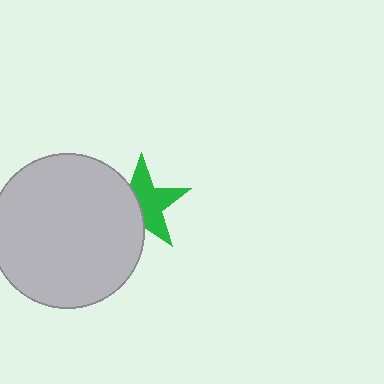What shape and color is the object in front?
The object in front is a light gray circle.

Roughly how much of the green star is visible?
About half of it is visible (roughly 58%).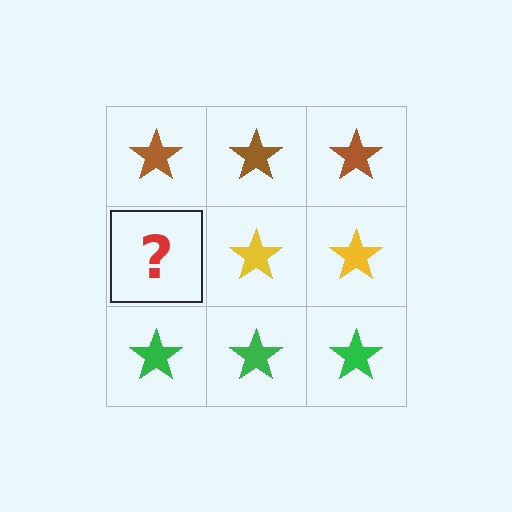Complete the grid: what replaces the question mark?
The question mark should be replaced with a yellow star.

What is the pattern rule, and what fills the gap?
The rule is that each row has a consistent color. The gap should be filled with a yellow star.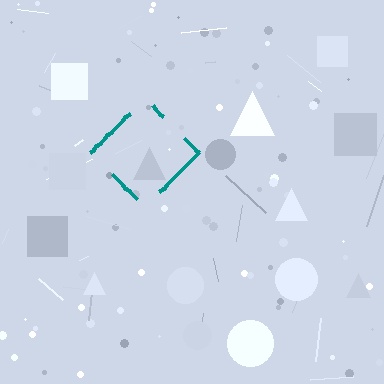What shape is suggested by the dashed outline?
The dashed outline suggests a diamond.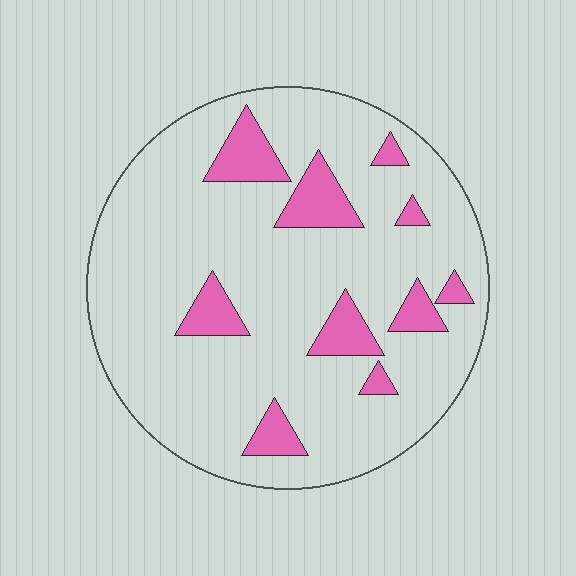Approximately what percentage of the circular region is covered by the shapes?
Approximately 15%.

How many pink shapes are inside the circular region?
10.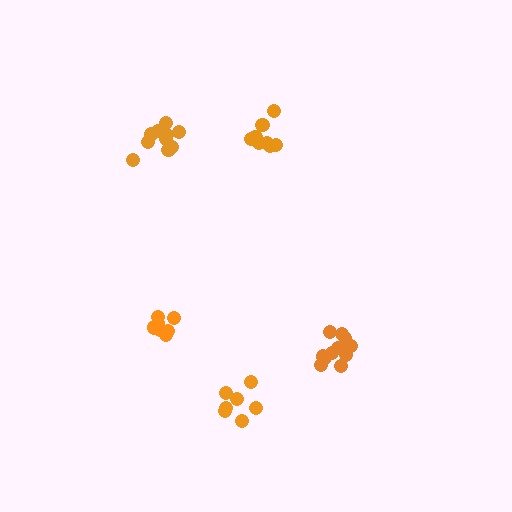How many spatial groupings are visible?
There are 5 spatial groupings.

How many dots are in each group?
Group 1: 11 dots, Group 2: 8 dots, Group 3: 7 dots, Group 4: 11 dots, Group 5: 8 dots (45 total).